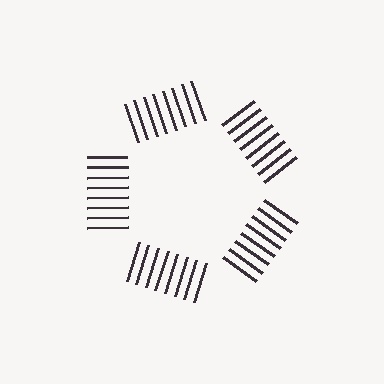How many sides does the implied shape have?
5 sides — the line-ends trace a pentagon.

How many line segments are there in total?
40 — 8 along each of the 5 edges.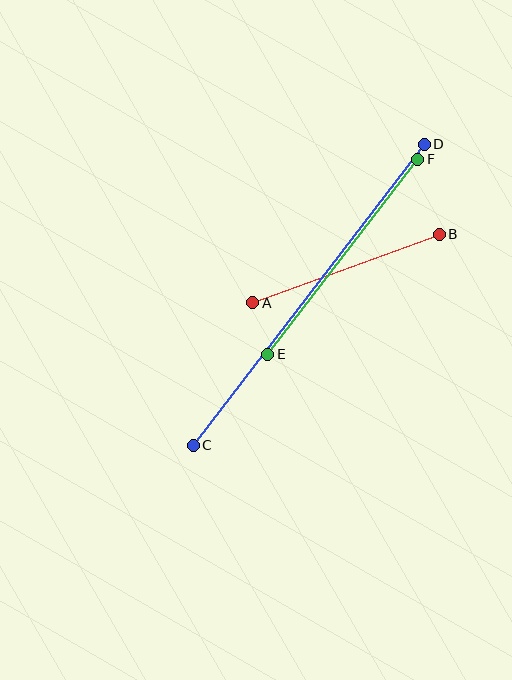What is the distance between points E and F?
The distance is approximately 246 pixels.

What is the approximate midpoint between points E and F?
The midpoint is at approximately (343, 257) pixels.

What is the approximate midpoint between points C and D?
The midpoint is at approximately (309, 295) pixels.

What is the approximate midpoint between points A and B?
The midpoint is at approximately (346, 269) pixels.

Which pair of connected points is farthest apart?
Points C and D are farthest apart.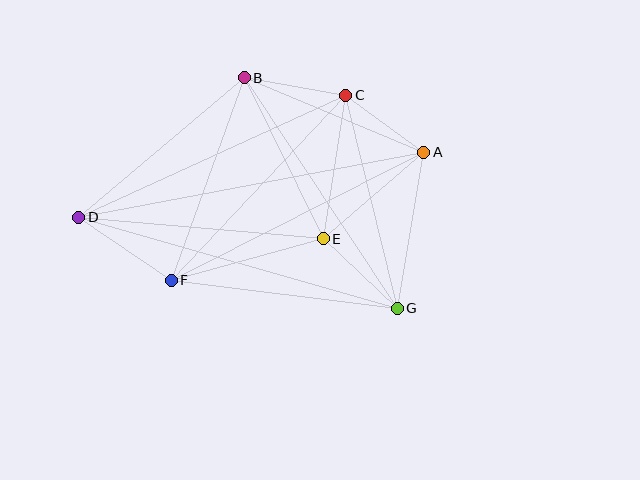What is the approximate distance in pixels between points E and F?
The distance between E and F is approximately 158 pixels.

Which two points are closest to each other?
Points A and C are closest to each other.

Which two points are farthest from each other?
Points A and D are farthest from each other.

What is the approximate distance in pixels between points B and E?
The distance between B and E is approximately 179 pixels.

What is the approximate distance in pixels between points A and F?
The distance between A and F is approximately 283 pixels.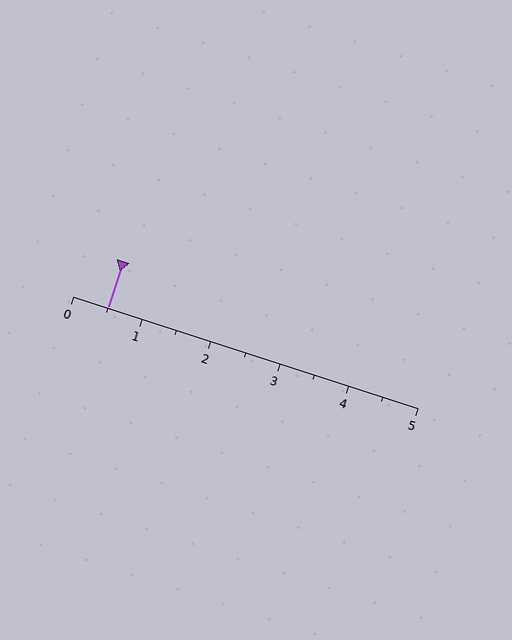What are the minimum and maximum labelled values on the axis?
The axis runs from 0 to 5.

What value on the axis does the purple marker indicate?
The marker indicates approximately 0.5.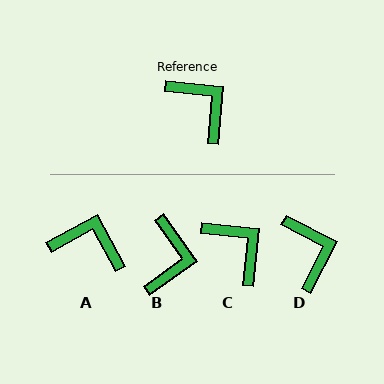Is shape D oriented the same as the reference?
No, it is off by about 22 degrees.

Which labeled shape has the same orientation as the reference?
C.